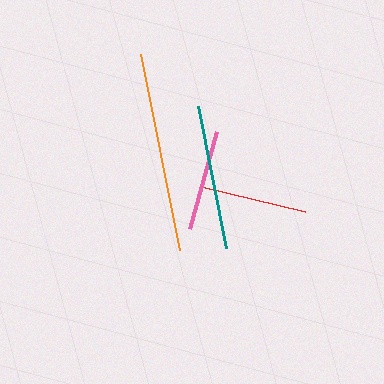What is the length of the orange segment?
The orange segment is approximately 200 pixels long.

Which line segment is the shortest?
The pink line is the shortest at approximately 100 pixels.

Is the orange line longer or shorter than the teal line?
The orange line is longer than the teal line.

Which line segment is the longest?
The orange line is the longest at approximately 200 pixels.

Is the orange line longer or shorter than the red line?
The orange line is longer than the red line.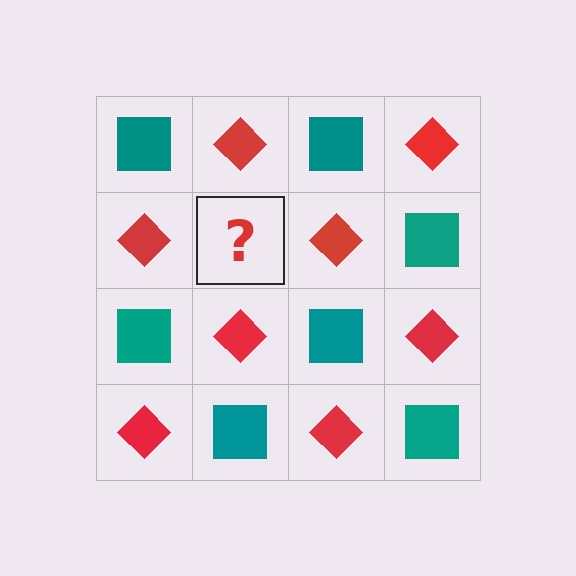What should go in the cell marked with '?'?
The missing cell should contain a teal square.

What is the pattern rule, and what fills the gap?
The rule is that it alternates teal square and red diamond in a checkerboard pattern. The gap should be filled with a teal square.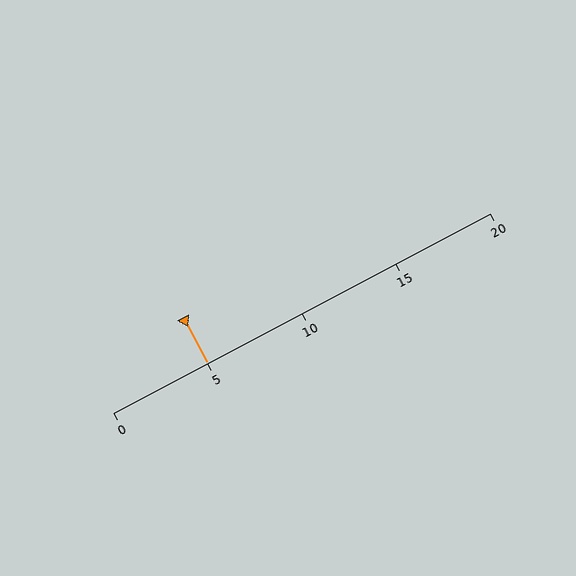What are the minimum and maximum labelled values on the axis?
The axis runs from 0 to 20.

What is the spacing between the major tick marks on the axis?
The major ticks are spaced 5 apart.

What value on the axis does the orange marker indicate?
The marker indicates approximately 5.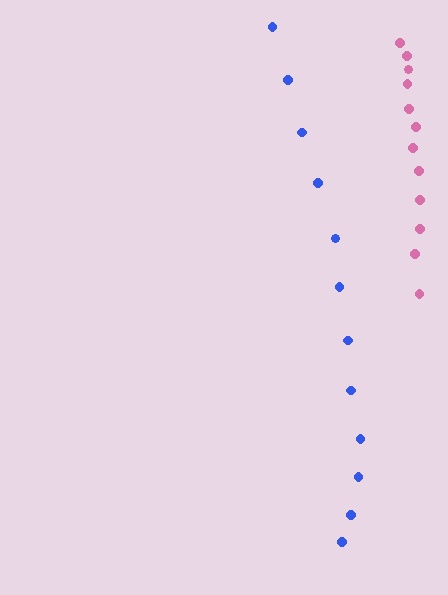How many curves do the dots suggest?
There are 2 distinct paths.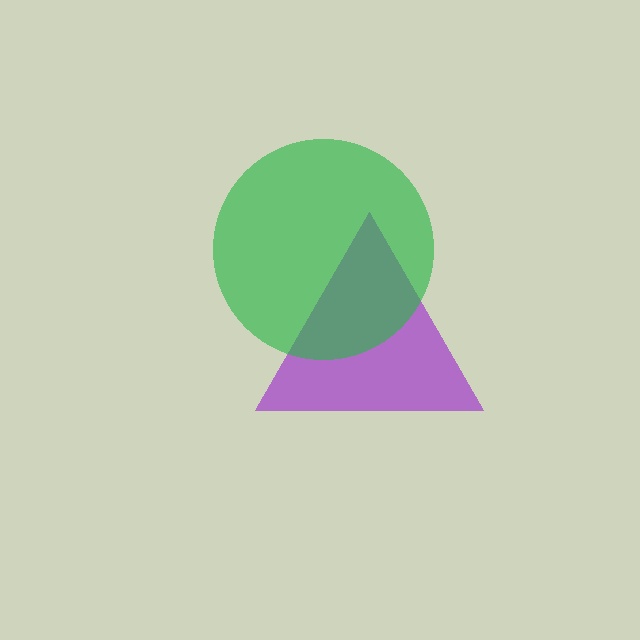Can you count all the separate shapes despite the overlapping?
Yes, there are 2 separate shapes.